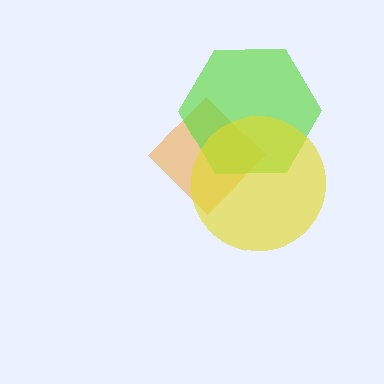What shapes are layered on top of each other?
The layered shapes are: an orange diamond, a lime hexagon, a yellow circle.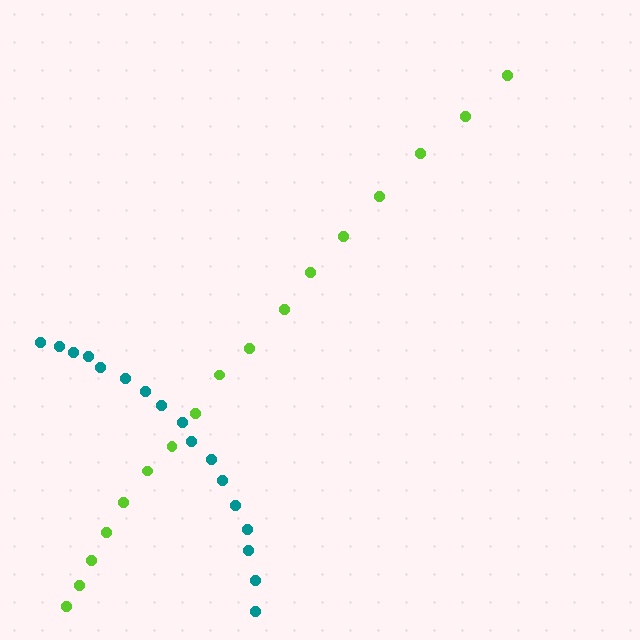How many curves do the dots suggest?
There are 2 distinct paths.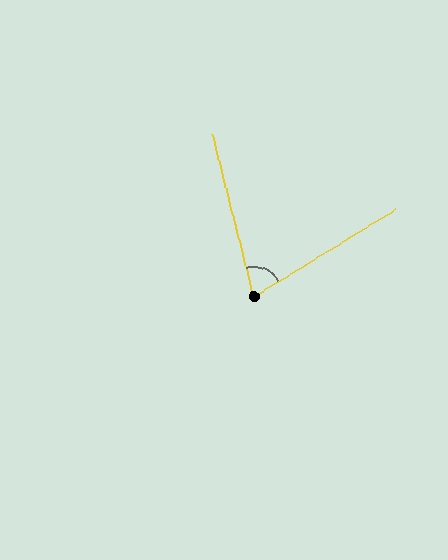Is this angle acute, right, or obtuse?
It is acute.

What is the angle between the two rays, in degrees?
Approximately 73 degrees.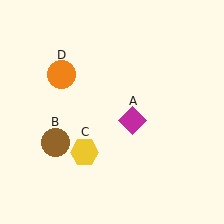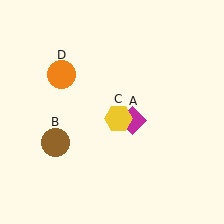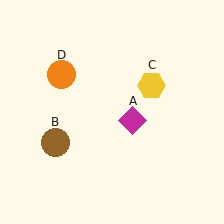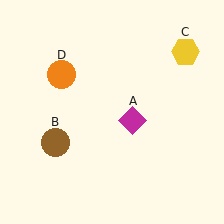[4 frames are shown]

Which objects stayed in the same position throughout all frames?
Magenta diamond (object A) and brown circle (object B) and orange circle (object D) remained stationary.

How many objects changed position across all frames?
1 object changed position: yellow hexagon (object C).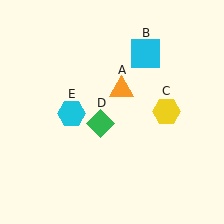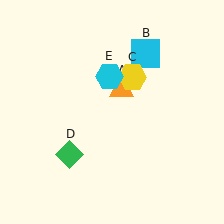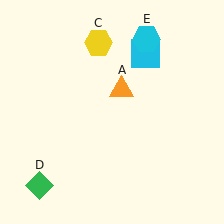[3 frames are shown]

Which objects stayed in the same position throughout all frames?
Orange triangle (object A) and cyan square (object B) remained stationary.